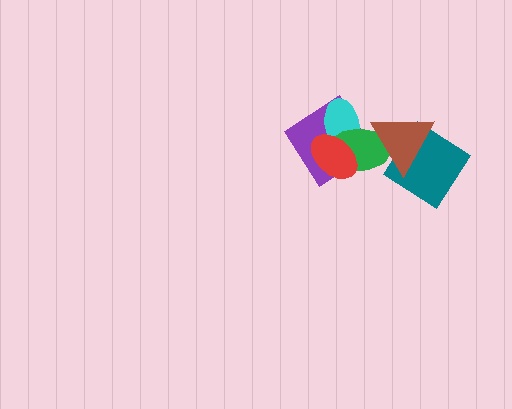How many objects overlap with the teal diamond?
1 object overlaps with the teal diamond.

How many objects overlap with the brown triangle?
3 objects overlap with the brown triangle.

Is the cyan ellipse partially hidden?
Yes, it is partially covered by another shape.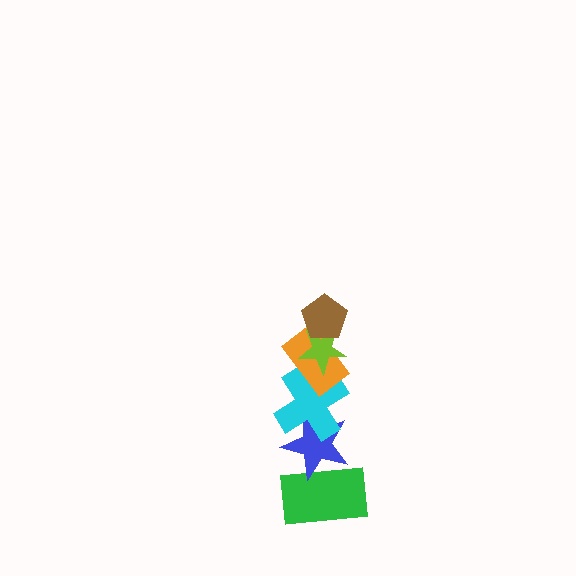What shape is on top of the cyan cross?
The orange rectangle is on top of the cyan cross.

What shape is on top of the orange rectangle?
The lime star is on top of the orange rectangle.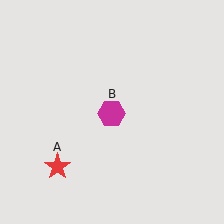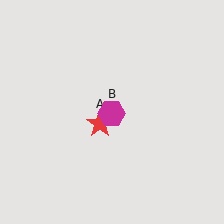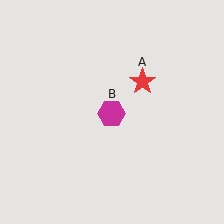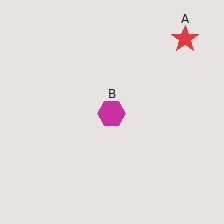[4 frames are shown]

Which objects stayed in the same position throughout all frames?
Magenta hexagon (object B) remained stationary.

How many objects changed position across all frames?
1 object changed position: red star (object A).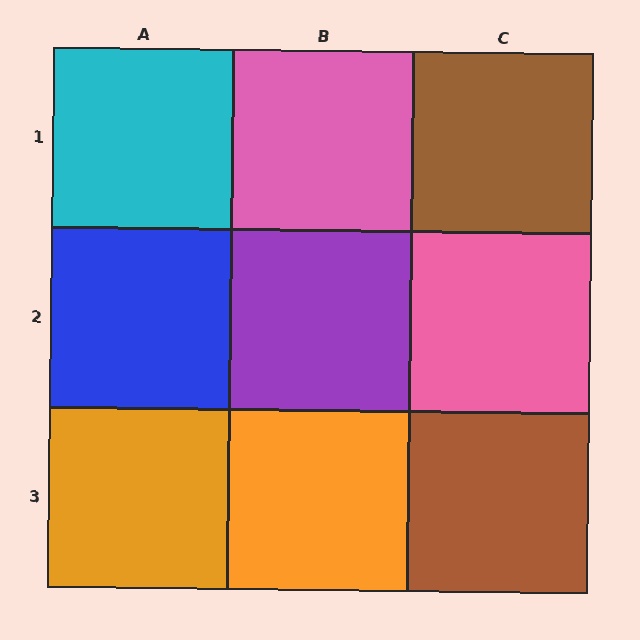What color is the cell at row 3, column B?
Orange.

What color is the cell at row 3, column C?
Brown.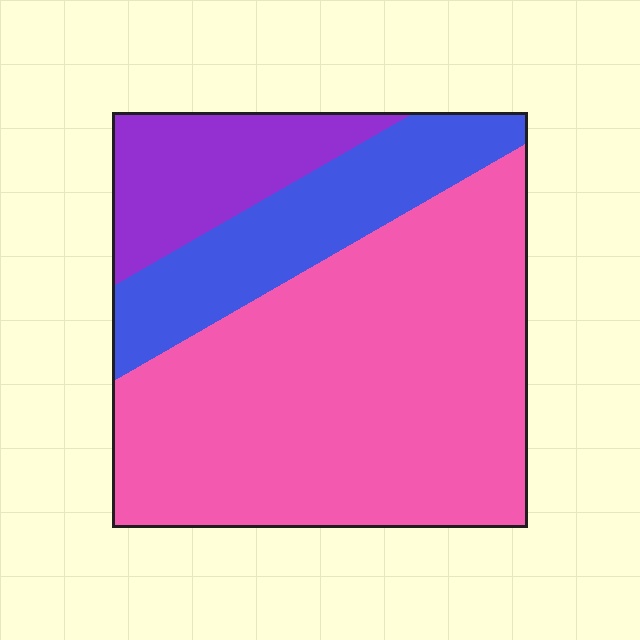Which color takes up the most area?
Pink, at roughly 65%.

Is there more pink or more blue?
Pink.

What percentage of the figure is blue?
Blue takes up about one fifth (1/5) of the figure.